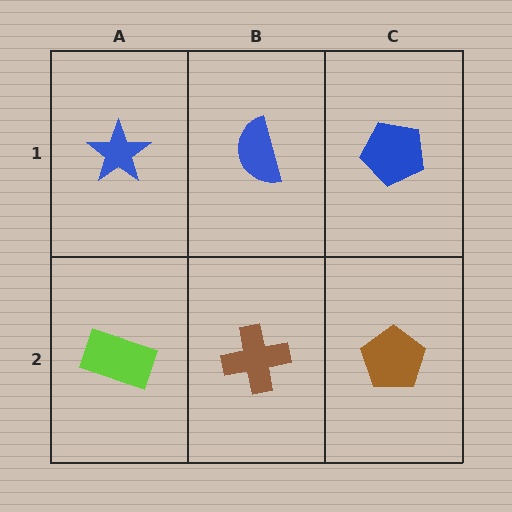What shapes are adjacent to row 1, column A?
A lime rectangle (row 2, column A), a blue semicircle (row 1, column B).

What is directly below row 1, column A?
A lime rectangle.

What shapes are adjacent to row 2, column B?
A blue semicircle (row 1, column B), a lime rectangle (row 2, column A), a brown pentagon (row 2, column C).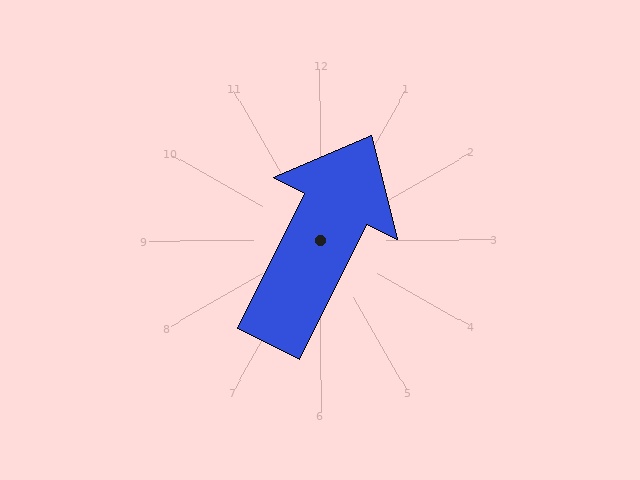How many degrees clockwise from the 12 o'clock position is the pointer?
Approximately 26 degrees.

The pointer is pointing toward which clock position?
Roughly 1 o'clock.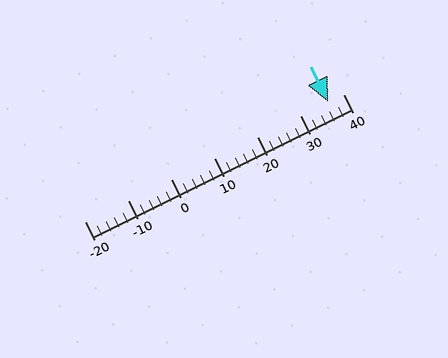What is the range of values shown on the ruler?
The ruler shows values from -20 to 40.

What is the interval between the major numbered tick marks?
The major tick marks are spaced 10 units apart.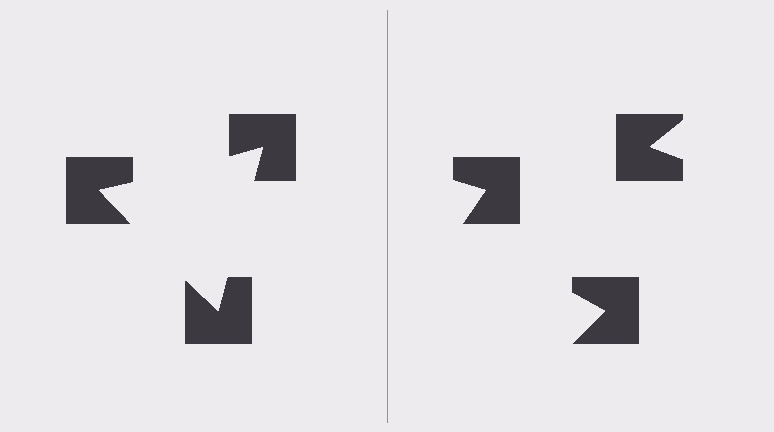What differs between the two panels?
The notched squares are positioned identically on both sides; only the wedge orientations differ. On the left they align to a triangle; on the right they are misaligned.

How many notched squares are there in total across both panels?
6 — 3 on each side.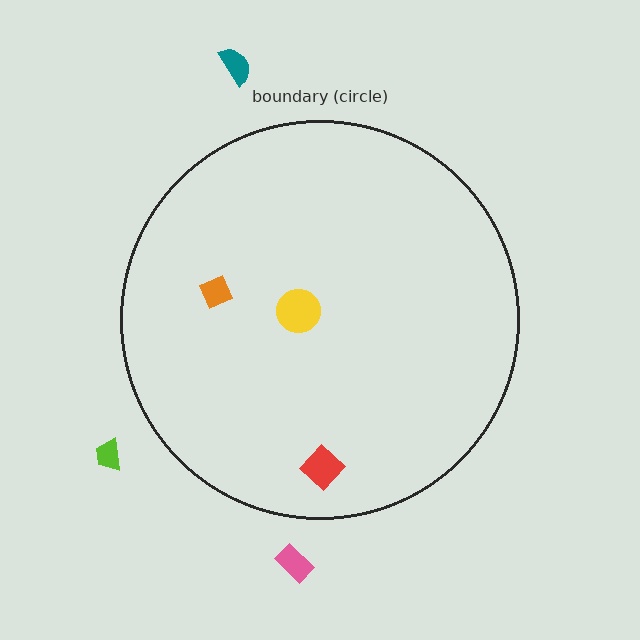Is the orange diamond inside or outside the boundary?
Inside.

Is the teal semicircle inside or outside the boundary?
Outside.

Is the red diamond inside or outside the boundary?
Inside.